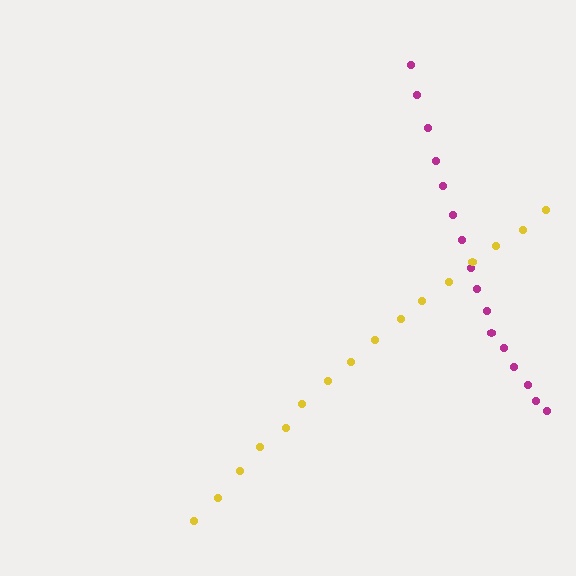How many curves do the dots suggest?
There are 2 distinct paths.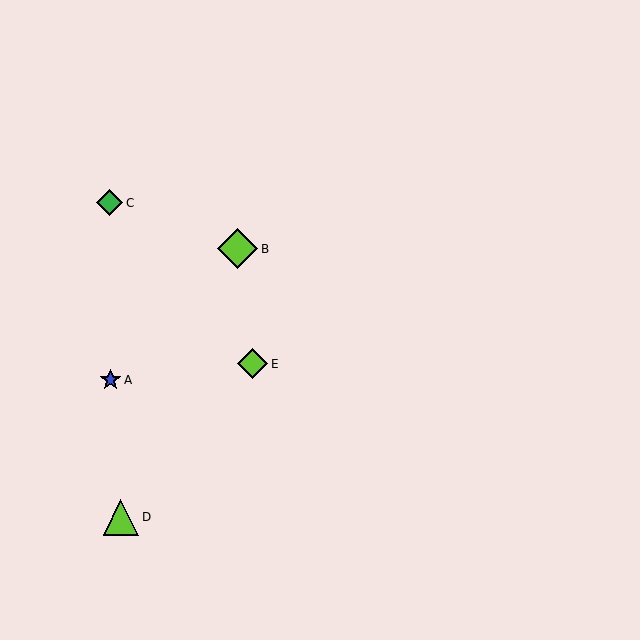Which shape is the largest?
The lime diamond (labeled B) is the largest.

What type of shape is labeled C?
Shape C is a green diamond.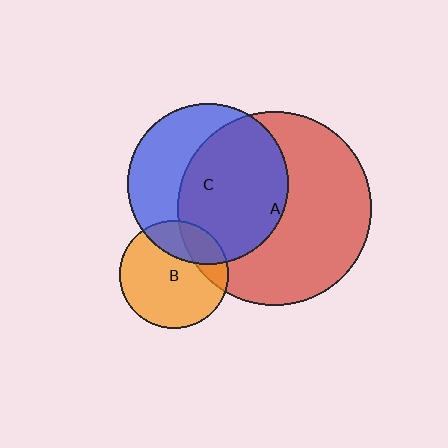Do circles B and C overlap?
Yes.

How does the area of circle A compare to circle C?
Approximately 1.5 times.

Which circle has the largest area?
Circle A (red).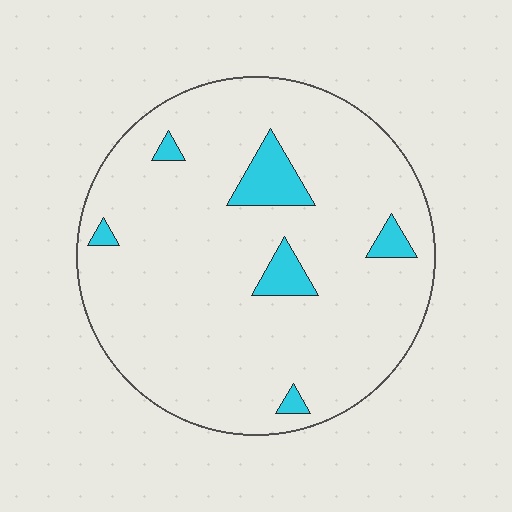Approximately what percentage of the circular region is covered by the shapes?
Approximately 10%.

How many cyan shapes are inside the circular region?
6.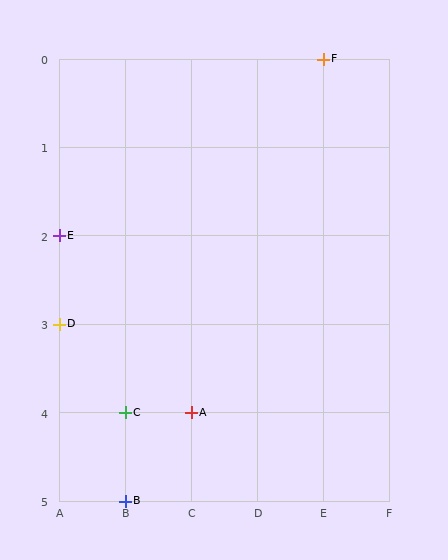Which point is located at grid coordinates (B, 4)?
Point C is at (B, 4).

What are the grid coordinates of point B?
Point B is at grid coordinates (B, 5).